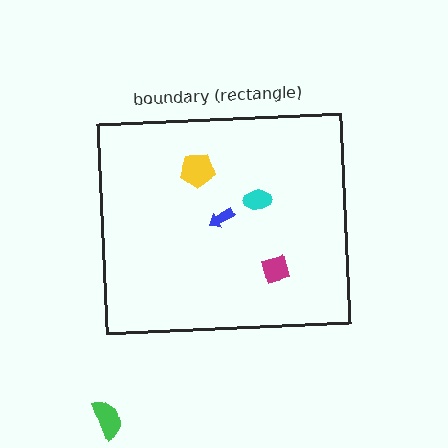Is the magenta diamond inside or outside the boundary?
Inside.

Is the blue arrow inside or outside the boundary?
Inside.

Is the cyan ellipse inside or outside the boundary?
Inside.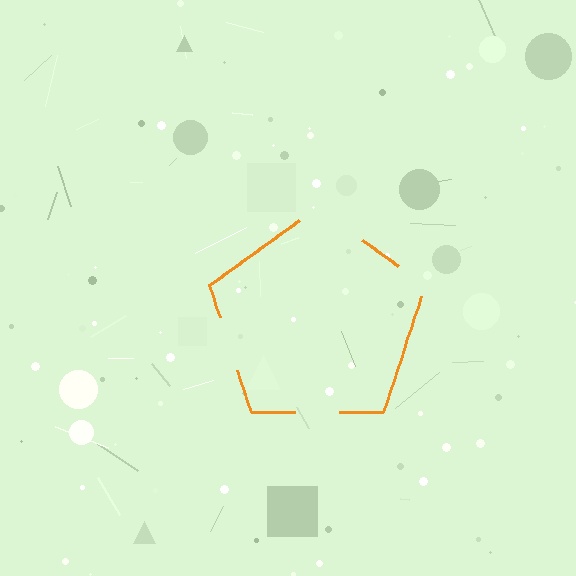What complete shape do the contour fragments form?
The contour fragments form a pentagon.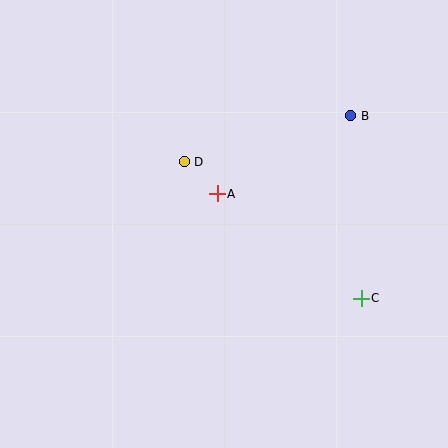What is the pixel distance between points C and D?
The distance between C and D is 224 pixels.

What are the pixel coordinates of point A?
Point A is at (217, 194).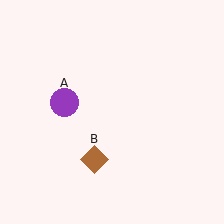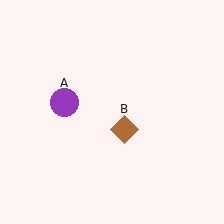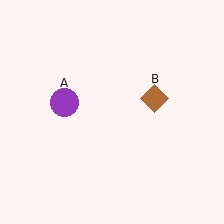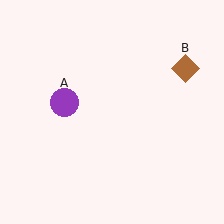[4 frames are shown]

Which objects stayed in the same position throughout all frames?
Purple circle (object A) remained stationary.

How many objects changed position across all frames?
1 object changed position: brown diamond (object B).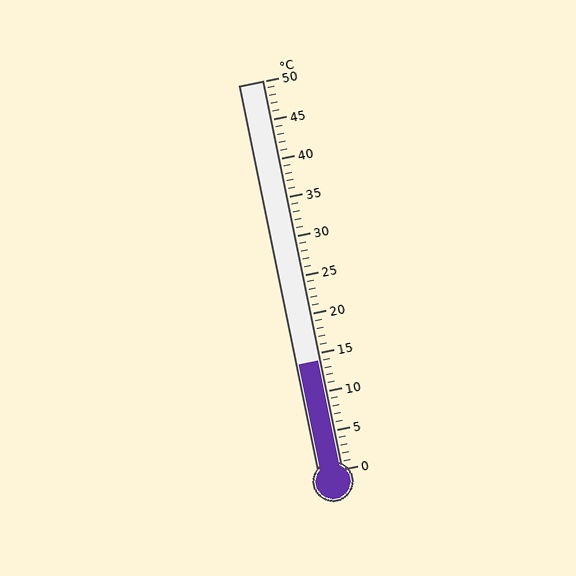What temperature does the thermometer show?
The thermometer shows approximately 14°C.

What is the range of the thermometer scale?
The thermometer scale ranges from 0°C to 50°C.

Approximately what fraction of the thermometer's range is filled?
The thermometer is filled to approximately 30% of its range.